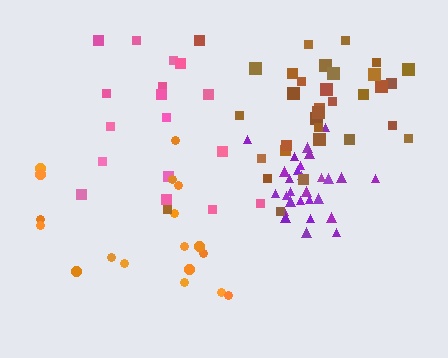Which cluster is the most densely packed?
Purple.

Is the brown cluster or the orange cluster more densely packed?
Brown.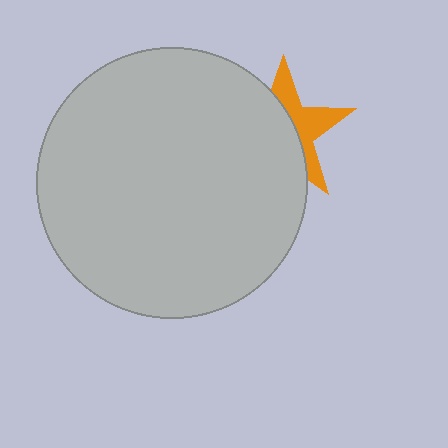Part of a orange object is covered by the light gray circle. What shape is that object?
It is a star.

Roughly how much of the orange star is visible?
A small part of it is visible (roughly 40%).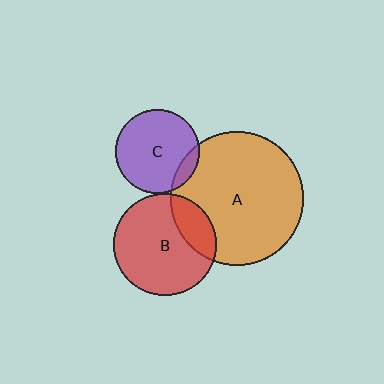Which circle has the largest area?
Circle A (orange).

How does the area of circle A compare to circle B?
Approximately 1.7 times.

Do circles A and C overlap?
Yes.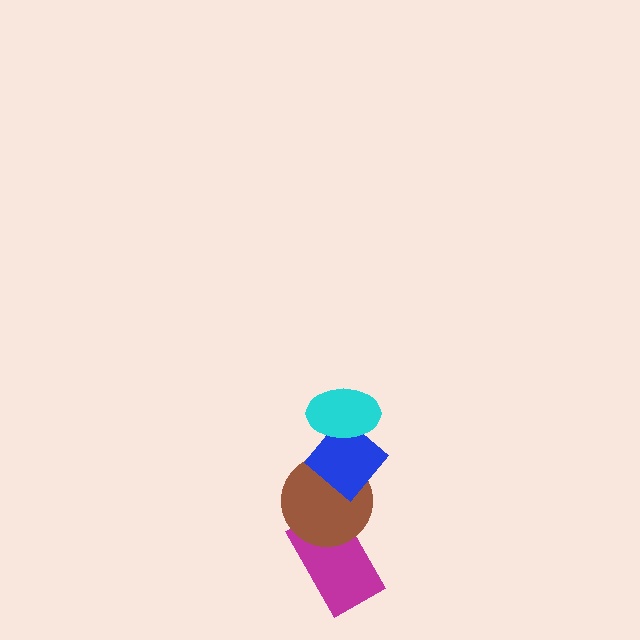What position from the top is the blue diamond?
The blue diamond is 2nd from the top.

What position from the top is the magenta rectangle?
The magenta rectangle is 4th from the top.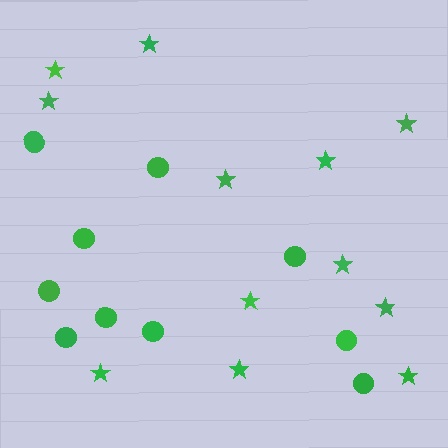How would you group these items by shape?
There are 2 groups: one group of circles (10) and one group of stars (12).